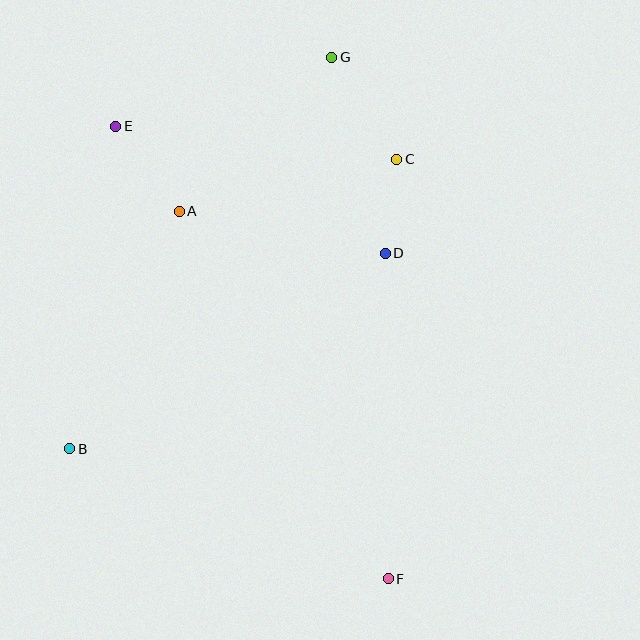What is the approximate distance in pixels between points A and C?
The distance between A and C is approximately 223 pixels.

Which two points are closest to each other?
Points C and D are closest to each other.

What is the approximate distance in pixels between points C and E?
The distance between C and E is approximately 283 pixels.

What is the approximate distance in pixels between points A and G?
The distance between A and G is approximately 217 pixels.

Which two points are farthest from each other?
Points E and F are farthest from each other.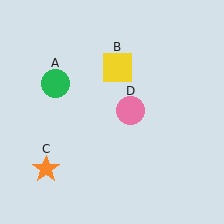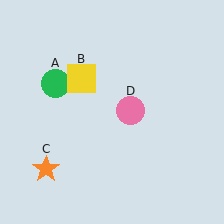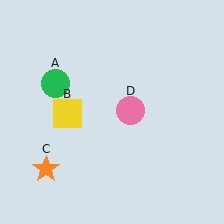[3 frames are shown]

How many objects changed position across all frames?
1 object changed position: yellow square (object B).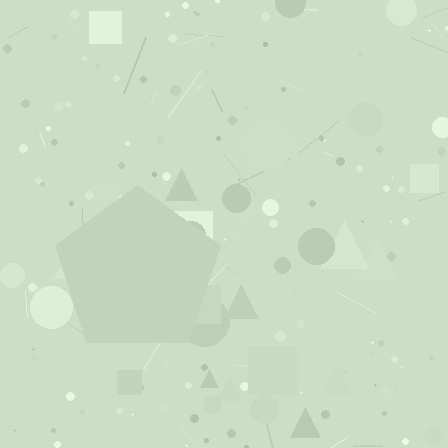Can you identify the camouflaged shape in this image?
The camouflaged shape is a pentagon.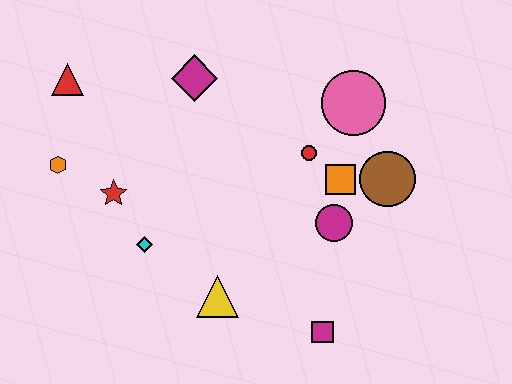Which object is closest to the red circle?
The orange square is closest to the red circle.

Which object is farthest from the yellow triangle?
The red triangle is farthest from the yellow triangle.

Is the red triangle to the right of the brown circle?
No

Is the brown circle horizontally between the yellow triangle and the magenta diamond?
No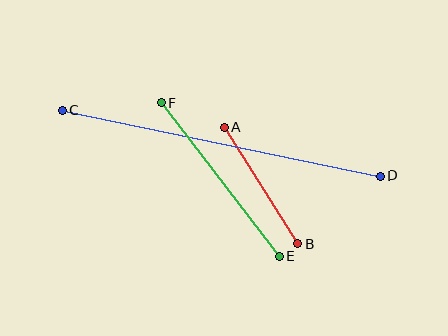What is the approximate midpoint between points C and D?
The midpoint is at approximately (221, 143) pixels.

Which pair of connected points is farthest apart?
Points C and D are farthest apart.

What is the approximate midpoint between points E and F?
The midpoint is at approximately (220, 179) pixels.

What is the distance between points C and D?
The distance is approximately 325 pixels.